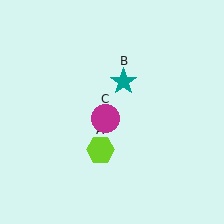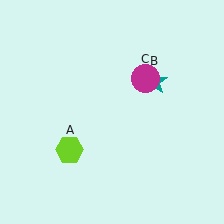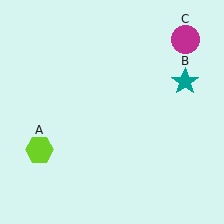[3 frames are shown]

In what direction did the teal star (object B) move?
The teal star (object B) moved right.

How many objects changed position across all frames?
3 objects changed position: lime hexagon (object A), teal star (object B), magenta circle (object C).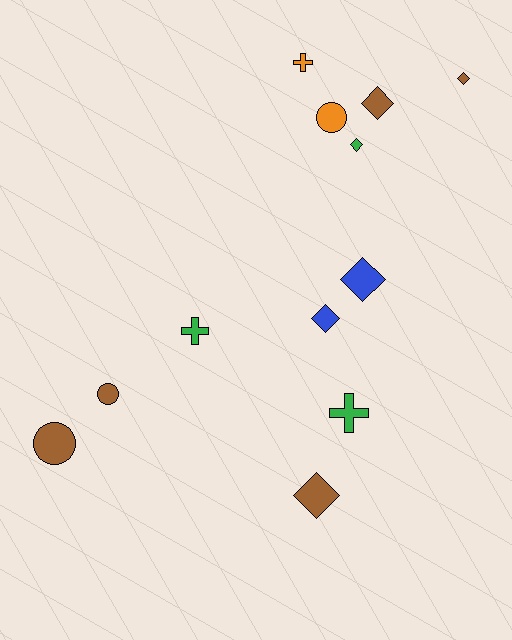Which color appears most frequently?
Brown, with 5 objects.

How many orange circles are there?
There is 1 orange circle.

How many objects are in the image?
There are 12 objects.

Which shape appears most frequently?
Diamond, with 6 objects.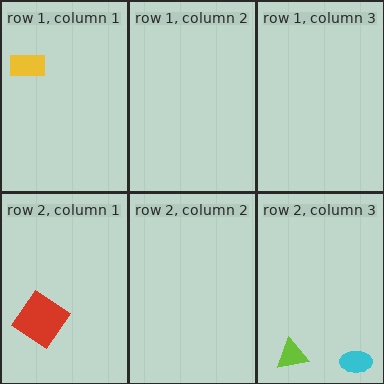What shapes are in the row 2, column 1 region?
The red diamond.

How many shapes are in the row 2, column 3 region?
2.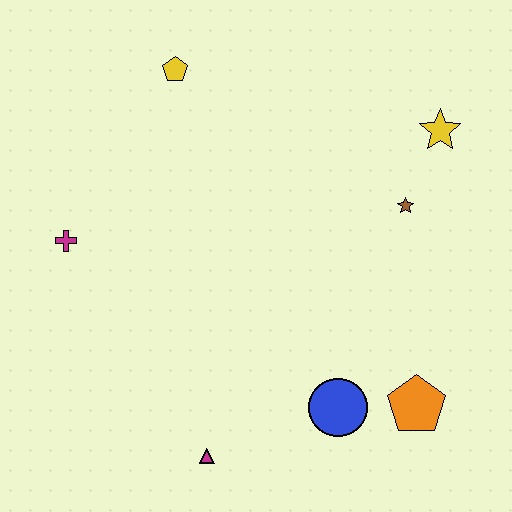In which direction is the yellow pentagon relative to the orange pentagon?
The yellow pentagon is above the orange pentagon.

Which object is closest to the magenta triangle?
The blue circle is closest to the magenta triangle.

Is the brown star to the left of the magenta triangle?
No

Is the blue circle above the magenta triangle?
Yes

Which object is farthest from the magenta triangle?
The yellow star is farthest from the magenta triangle.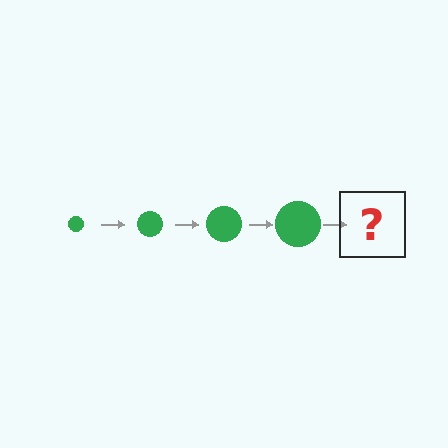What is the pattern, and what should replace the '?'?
The pattern is that the circle gets progressively larger each step. The '?' should be a green circle, larger than the previous one.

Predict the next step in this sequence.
The next step is a green circle, larger than the previous one.